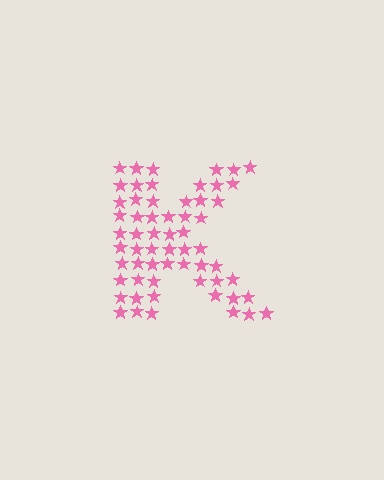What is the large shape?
The large shape is the letter K.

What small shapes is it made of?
It is made of small stars.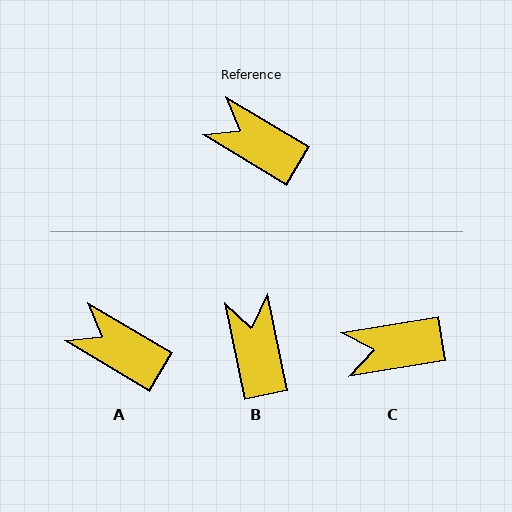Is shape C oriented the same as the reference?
No, it is off by about 40 degrees.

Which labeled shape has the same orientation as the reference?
A.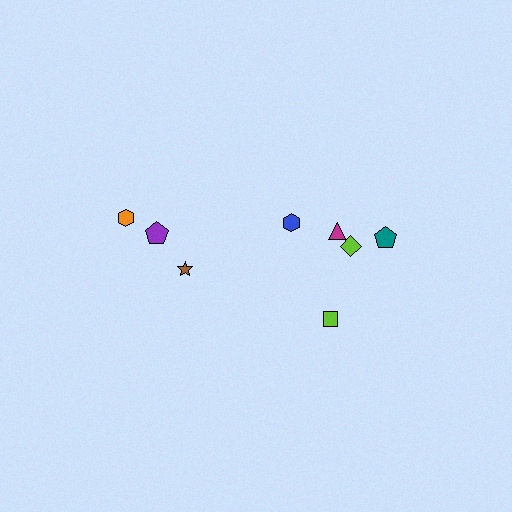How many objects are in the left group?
There are 3 objects.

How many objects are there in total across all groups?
There are 8 objects.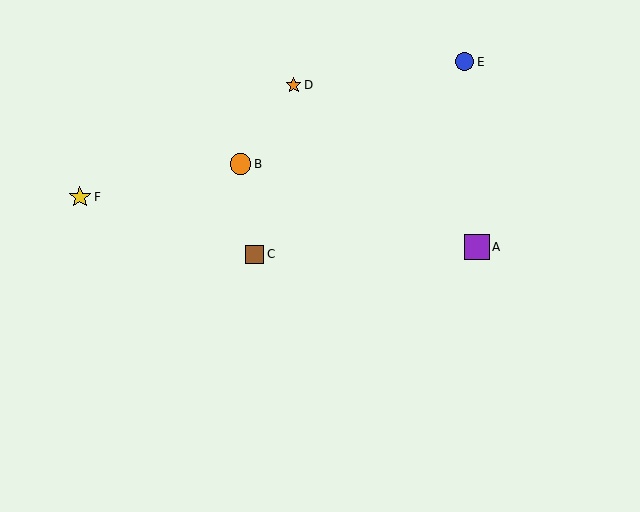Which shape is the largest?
The purple square (labeled A) is the largest.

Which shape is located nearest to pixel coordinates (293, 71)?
The orange star (labeled D) at (294, 85) is nearest to that location.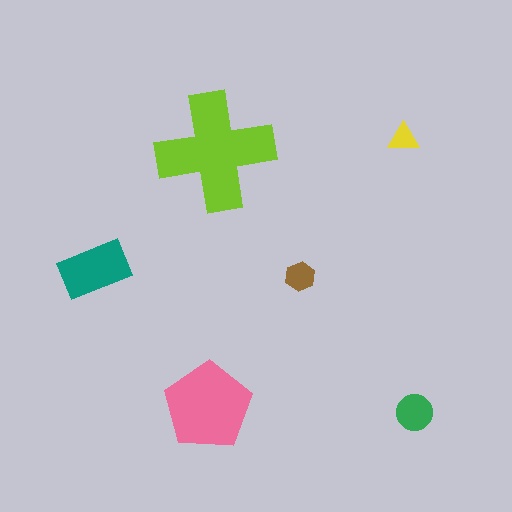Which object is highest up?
The yellow triangle is topmost.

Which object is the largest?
The lime cross.